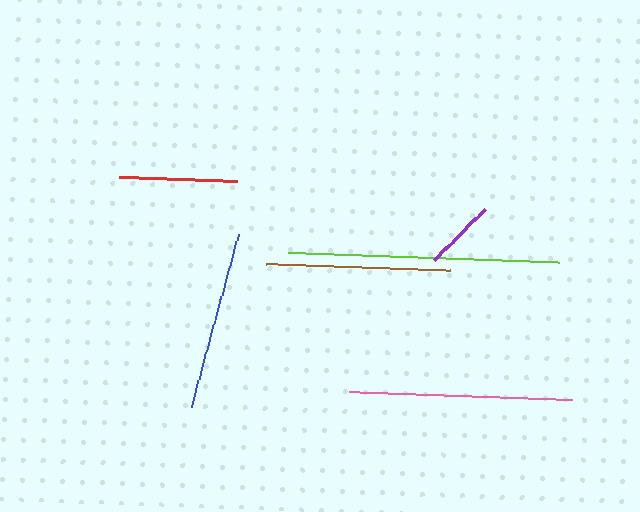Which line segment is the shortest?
The purple line is the shortest at approximately 72 pixels.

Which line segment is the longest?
The lime line is the longest at approximately 271 pixels.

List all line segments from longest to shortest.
From longest to shortest: lime, pink, brown, blue, red, purple.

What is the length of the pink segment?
The pink segment is approximately 224 pixels long.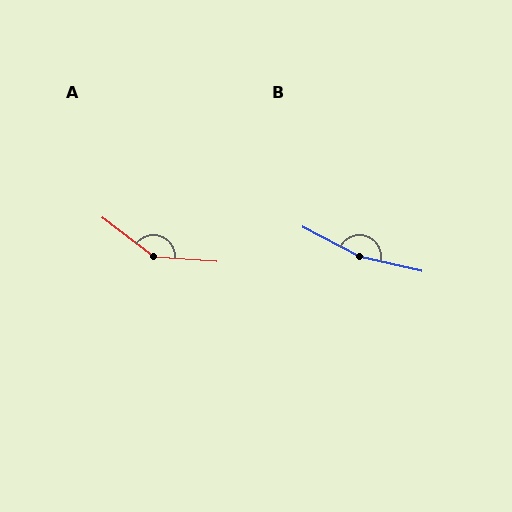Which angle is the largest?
B, at approximately 165 degrees.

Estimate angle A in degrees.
Approximately 146 degrees.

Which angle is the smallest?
A, at approximately 146 degrees.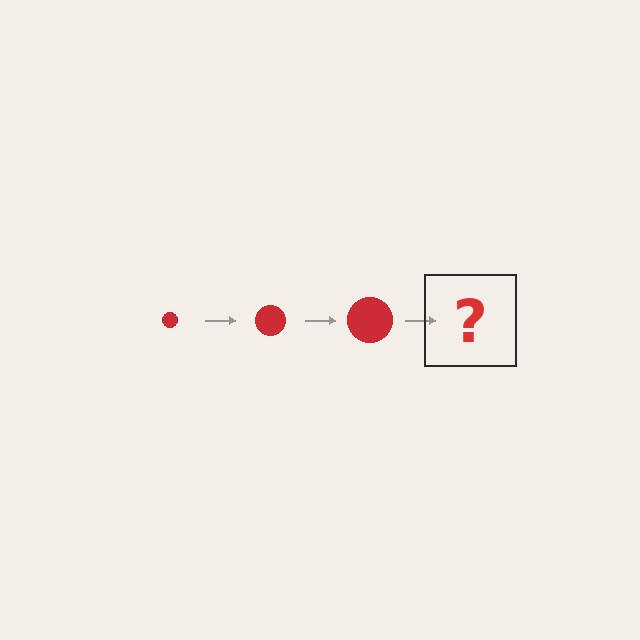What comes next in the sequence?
The next element should be a red circle, larger than the previous one.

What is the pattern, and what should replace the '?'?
The pattern is that the circle gets progressively larger each step. The '?' should be a red circle, larger than the previous one.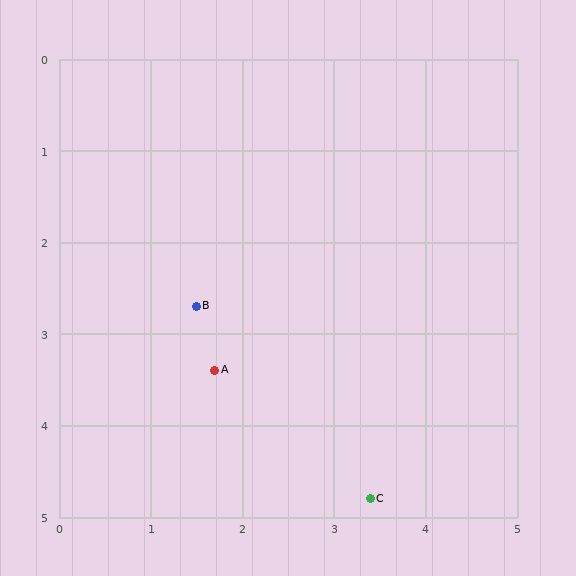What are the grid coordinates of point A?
Point A is at approximately (1.7, 3.4).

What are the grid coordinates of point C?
Point C is at approximately (3.4, 4.8).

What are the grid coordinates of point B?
Point B is at approximately (1.5, 2.7).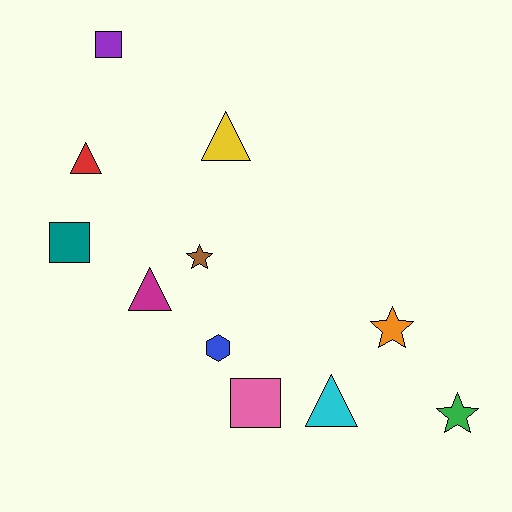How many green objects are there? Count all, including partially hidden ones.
There is 1 green object.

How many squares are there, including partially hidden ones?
There are 3 squares.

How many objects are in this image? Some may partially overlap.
There are 11 objects.